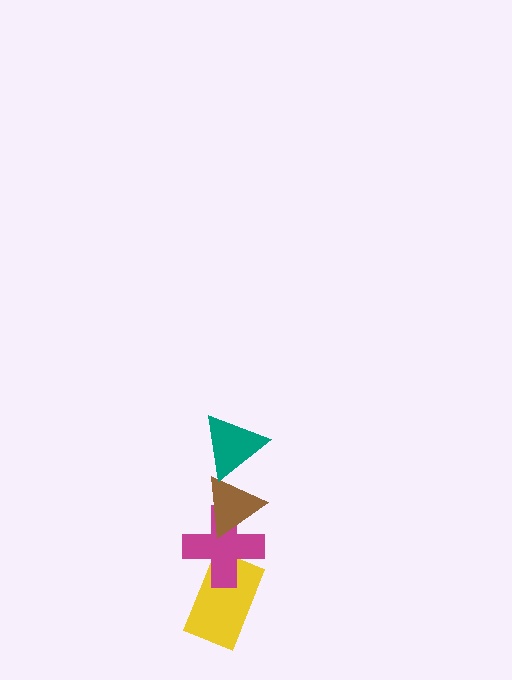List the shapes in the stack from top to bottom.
From top to bottom: the teal triangle, the brown triangle, the magenta cross, the yellow rectangle.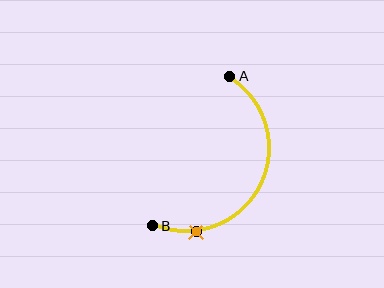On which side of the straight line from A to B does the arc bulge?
The arc bulges to the right of the straight line connecting A and B.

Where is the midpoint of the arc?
The arc midpoint is the point on the curve farthest from the straight line joining A and B. It sits to the right of that line.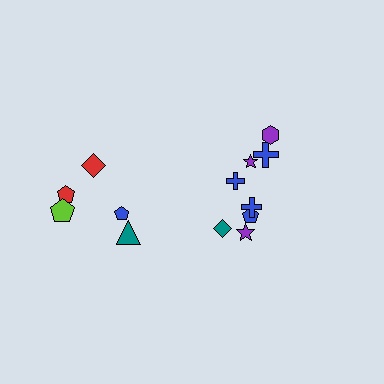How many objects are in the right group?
There are 8 objects.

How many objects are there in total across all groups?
There are 13 objects.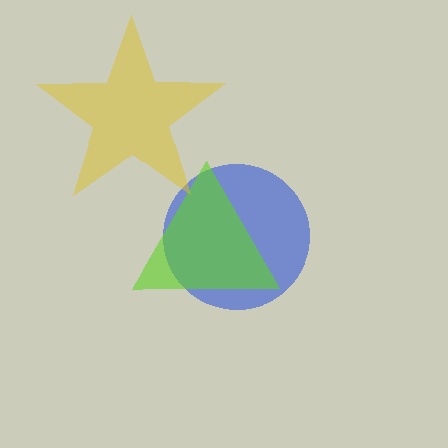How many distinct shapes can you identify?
There are 3 distinct shapes: a blue circle, a lime triangle, a yellow star.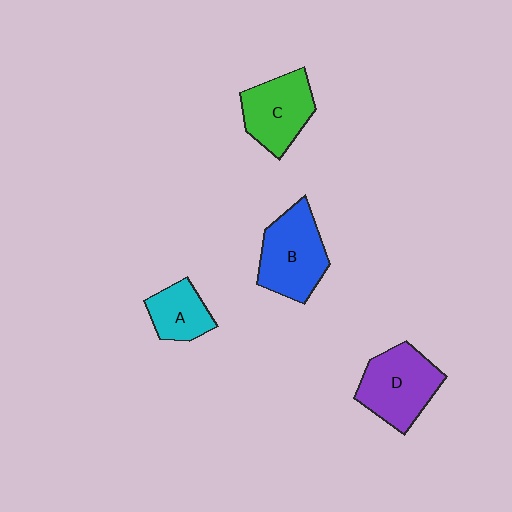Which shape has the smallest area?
Shape A (cyan).